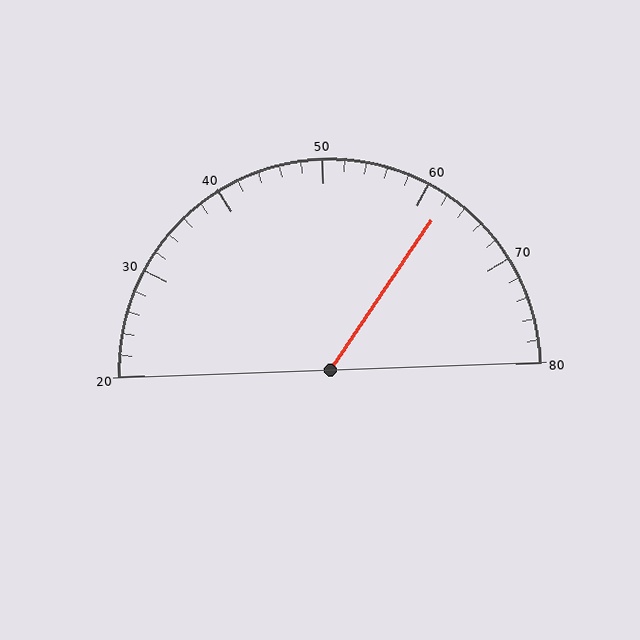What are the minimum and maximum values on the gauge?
The gauge ranges from 20 to 80.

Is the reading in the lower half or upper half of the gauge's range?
The reading is in the upper half of the range (20 to 80).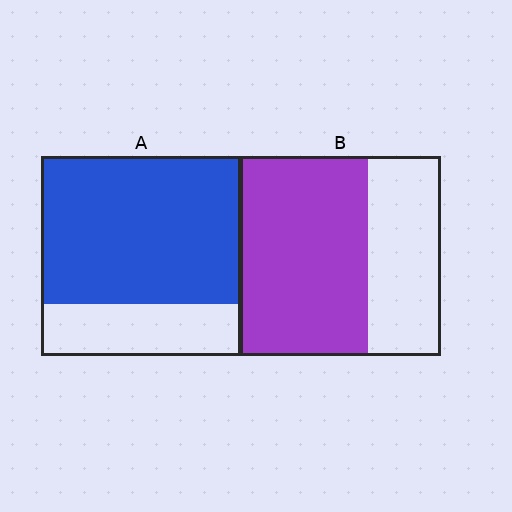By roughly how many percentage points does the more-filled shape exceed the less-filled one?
By roughly 10 percentage points (A over B).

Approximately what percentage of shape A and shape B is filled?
A is approximately 75% and B is approximately 65%.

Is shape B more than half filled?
Yes.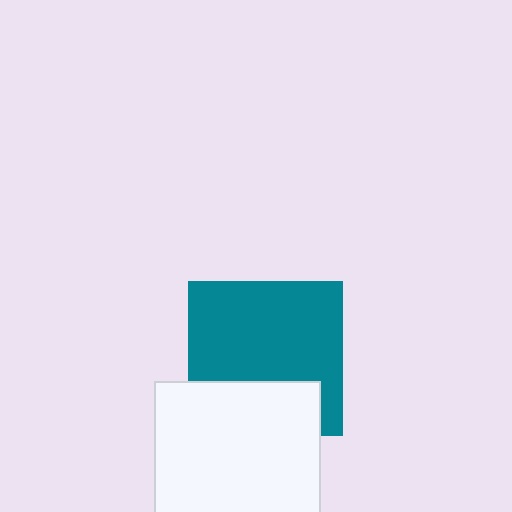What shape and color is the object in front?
The object in front is a white square.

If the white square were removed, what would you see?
You would see the complete teal square.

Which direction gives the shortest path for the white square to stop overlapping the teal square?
Moving down gives the shortest separation.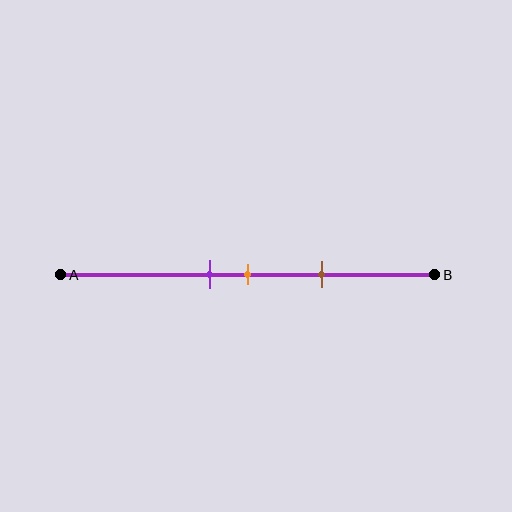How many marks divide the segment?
There are 3 marks dividing the segment.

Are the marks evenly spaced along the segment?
Yes, the marks are approximately evenly spaced.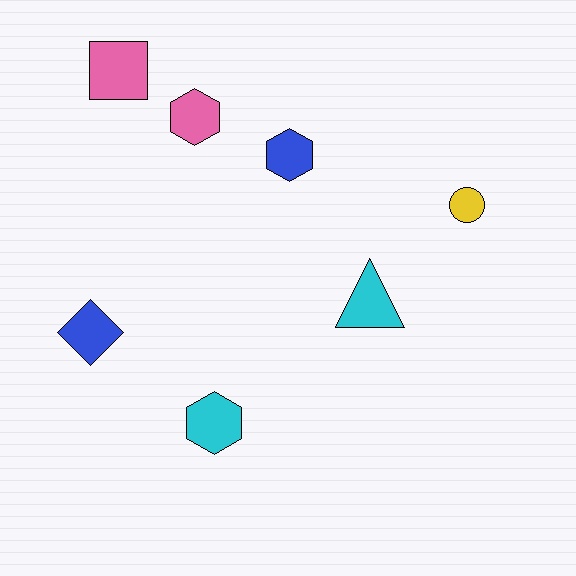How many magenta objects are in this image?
There are no magenta objects.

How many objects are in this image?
There are 7 objects.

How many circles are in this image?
There is 1 circle.